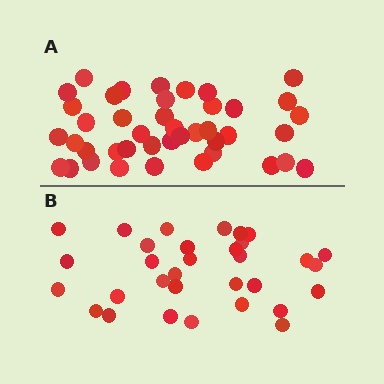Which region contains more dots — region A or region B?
Region A (the top region) has more dots.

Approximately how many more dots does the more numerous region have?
Region A has roughly 10 or so more dots than region B.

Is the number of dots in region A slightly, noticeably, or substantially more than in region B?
Region A has noticeably more, but not dramatically so. The ratio is roughly 1.3 to 1.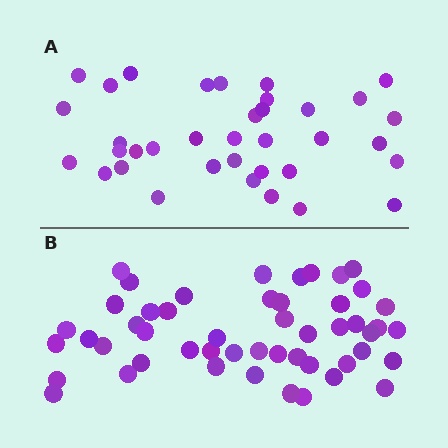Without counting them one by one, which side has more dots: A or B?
Region B (the bottom region) has more dots.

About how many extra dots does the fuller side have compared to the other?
Region B has approximately 15 more dots than region A.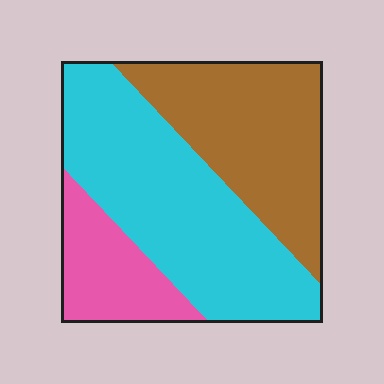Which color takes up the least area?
Pink, at roughly 15%.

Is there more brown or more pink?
Brown.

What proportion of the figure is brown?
Brown takes up about one third (1/3) of the figure.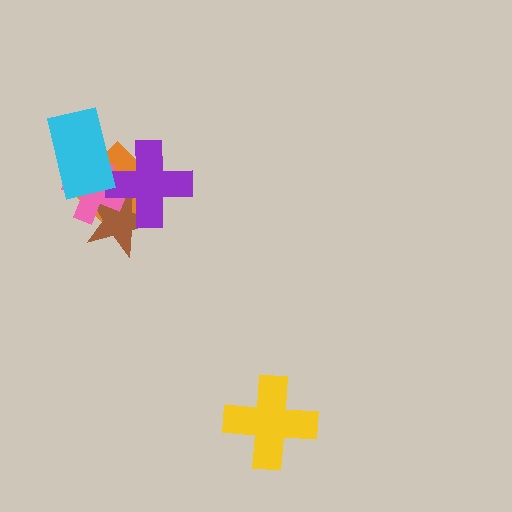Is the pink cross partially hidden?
Yes, it is partially covered by another shape.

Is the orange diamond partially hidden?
Yes, it is partially covered by another shape.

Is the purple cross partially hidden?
Yes, it is partially covered by another shape.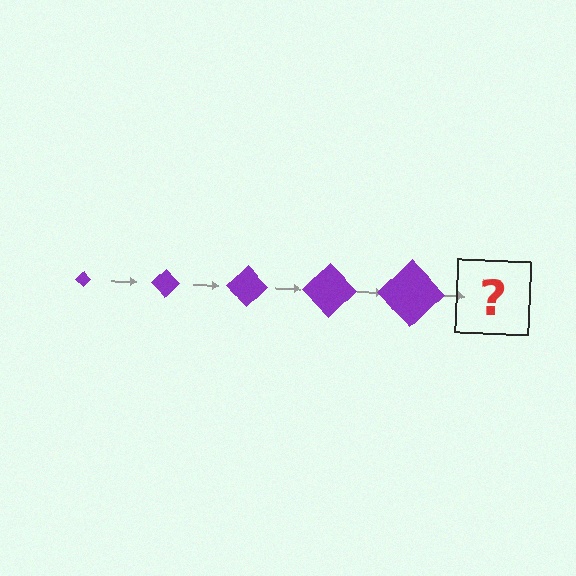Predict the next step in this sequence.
The next step is a purple diamond, larger than the previous one.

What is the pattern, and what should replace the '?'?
The pattern is that the diamond gets progressively larger each step. The '?' should be a purple diamond, larger than the previous one.